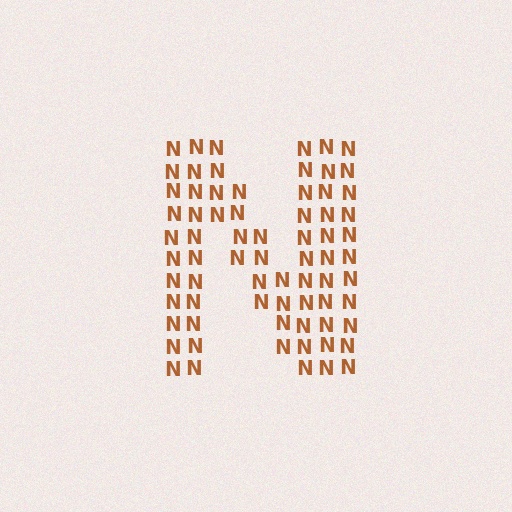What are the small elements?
The small elements are letter N's.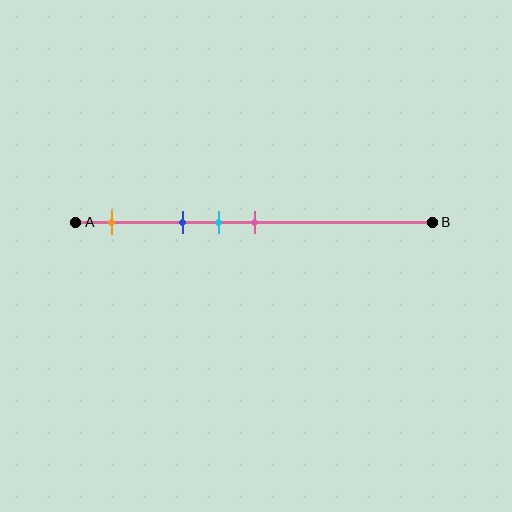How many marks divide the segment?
There are 4 marks dividing the segment.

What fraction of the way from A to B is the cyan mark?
The cyan mark is approximately 40% (0.4) of the way from A to B.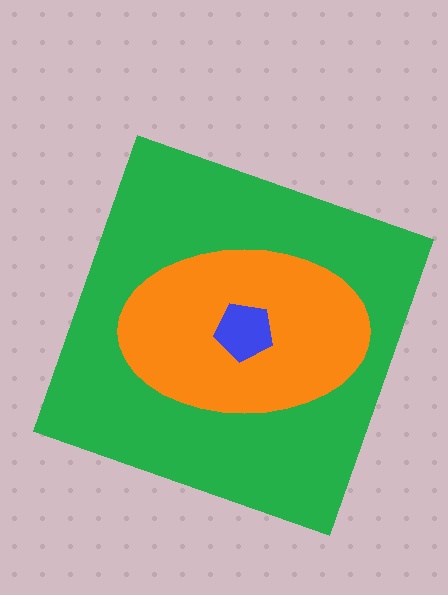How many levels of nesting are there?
3.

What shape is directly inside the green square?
The orange ellipse.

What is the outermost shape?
The green square.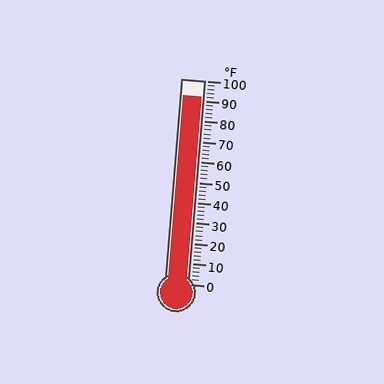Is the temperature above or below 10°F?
The temperature is above 10°F.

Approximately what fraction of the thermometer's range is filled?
The thermometer is filled to approximately 90% of its range.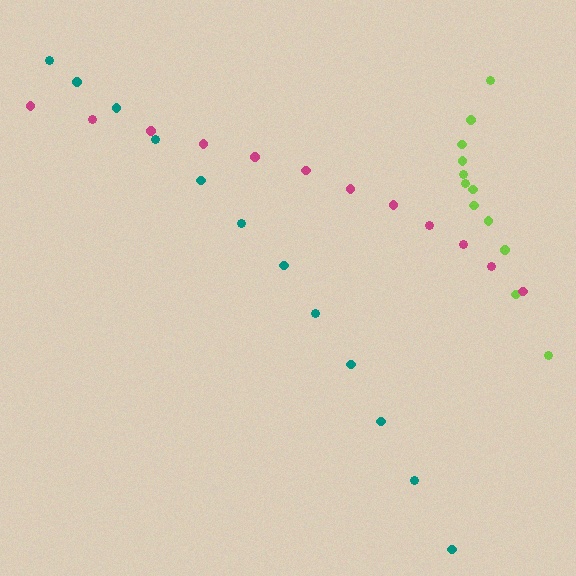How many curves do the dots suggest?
There are 3 distinct paths.